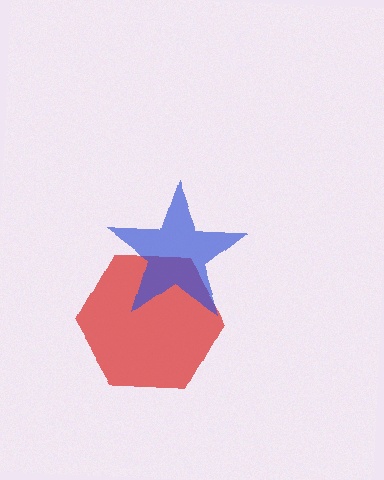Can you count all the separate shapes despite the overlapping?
Yes, there are 2 separate shapes.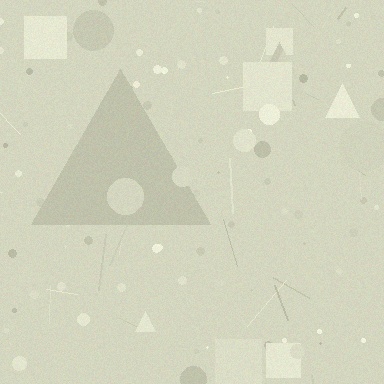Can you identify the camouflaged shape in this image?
The camouflaged shape is a triangle.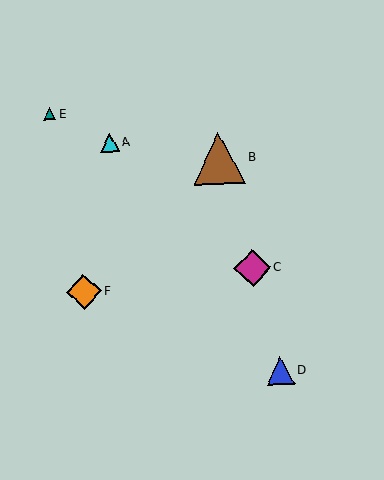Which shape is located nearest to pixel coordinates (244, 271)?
The magenta diamond (labeled C) at (252, 268) is nearest to that location.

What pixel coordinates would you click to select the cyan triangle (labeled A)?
Click at (110, 143) to select the cyan triangle A.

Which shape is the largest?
The brown triangle (labeled B) is the largest.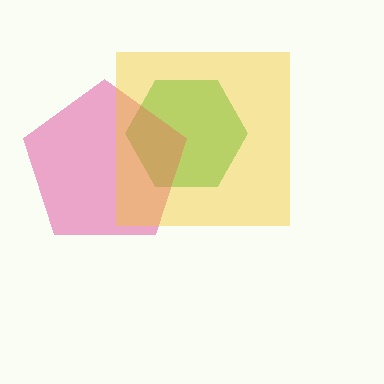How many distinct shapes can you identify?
There are 3 distinct shapes: a green hexagon, a magenta pentagon, a yellow square.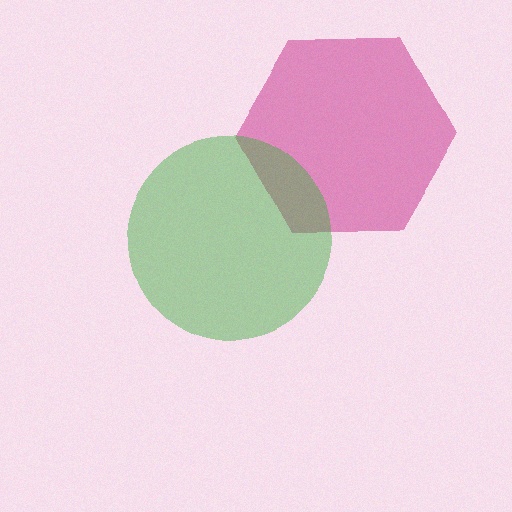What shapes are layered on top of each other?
The layered shapes are: a magenta hexagon, a green circle.